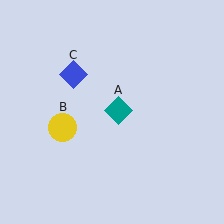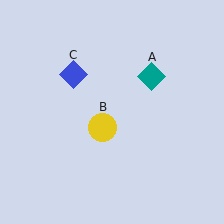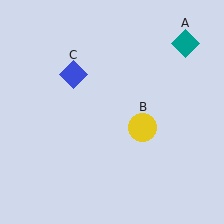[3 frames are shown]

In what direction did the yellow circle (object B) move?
The yellow circle (object B) moved right.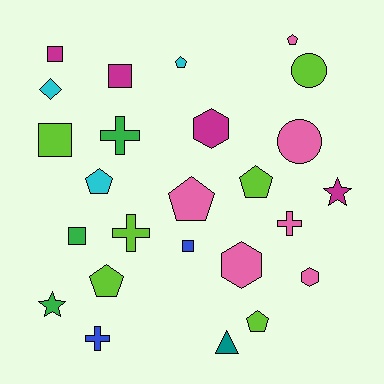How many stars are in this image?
There are 2 stars.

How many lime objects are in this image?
There are 6 lime objects.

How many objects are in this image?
There are 25 objects.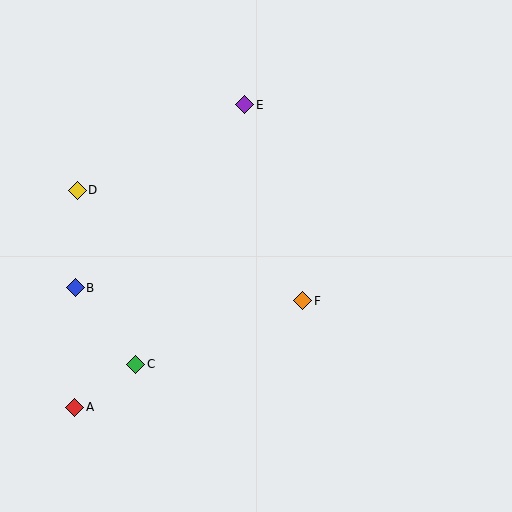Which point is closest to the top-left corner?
Point D is closest to the top-left corner.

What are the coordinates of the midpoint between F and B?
The midpoint between F and B is at (189, 294).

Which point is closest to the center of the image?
Point F at (303, 301) is closest to the center.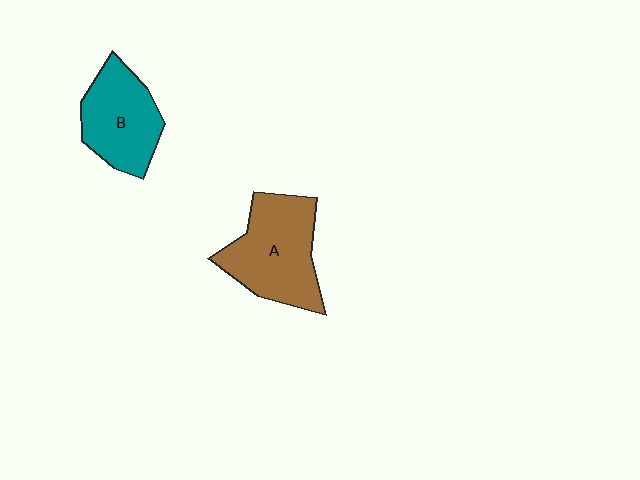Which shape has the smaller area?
Shape B (teal).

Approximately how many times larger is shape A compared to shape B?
Approximately 1.2 times.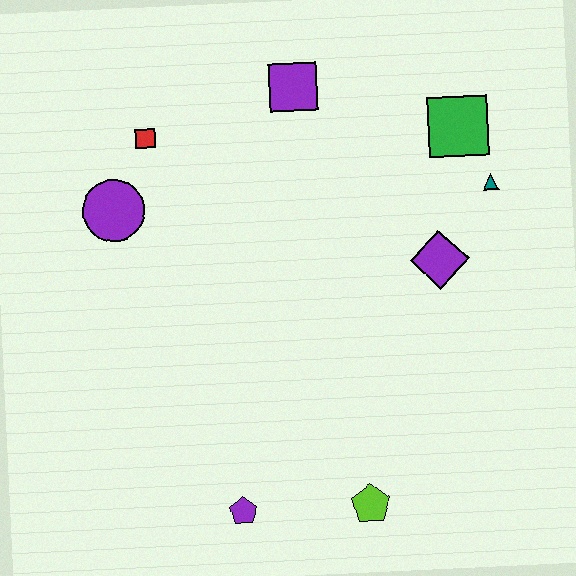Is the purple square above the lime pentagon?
Yes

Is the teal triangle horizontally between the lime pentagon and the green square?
No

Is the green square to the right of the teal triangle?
No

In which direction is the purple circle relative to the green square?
The purple circle is to the left of the green square.